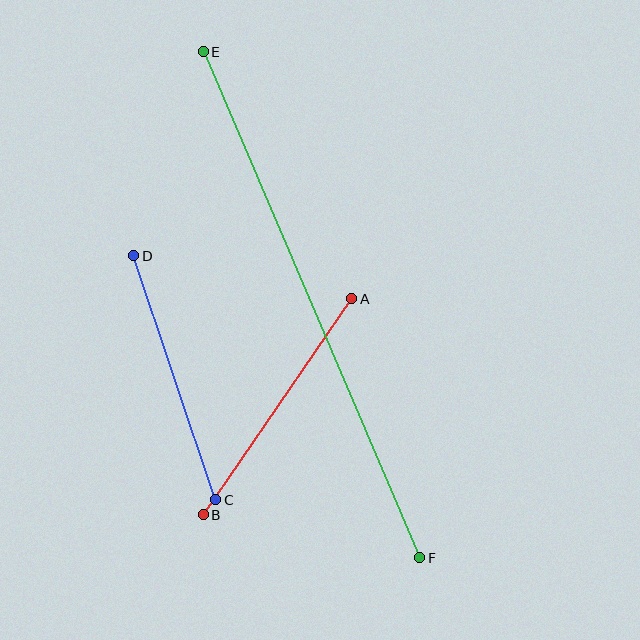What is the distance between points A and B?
The distance is approximately 262 pixels.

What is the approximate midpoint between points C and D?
The midpoint is at approximately (175, 378) pixels.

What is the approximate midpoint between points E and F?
The midpoint is at approximately (312, 305) pixels.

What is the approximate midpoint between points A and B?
The midpoint is at approximately (278, 407) pixels.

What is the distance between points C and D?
The distance is approximately 257 pixels.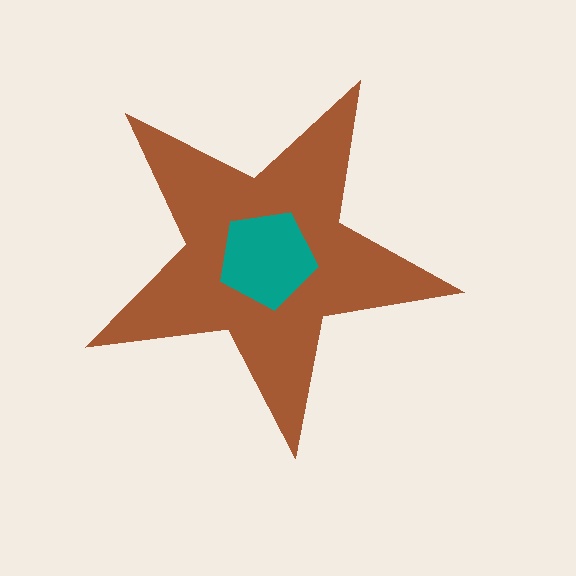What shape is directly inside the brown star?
The teal pentagon.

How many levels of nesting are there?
2.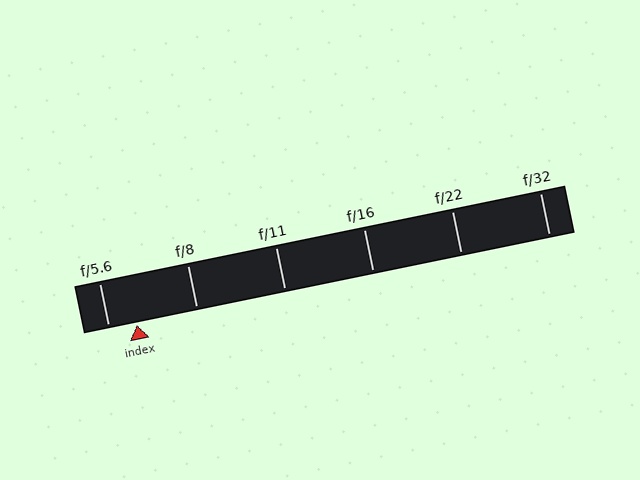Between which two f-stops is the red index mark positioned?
The index mark is between f/5.6 and f/8.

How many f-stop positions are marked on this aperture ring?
There are 6 f-stop positions marked.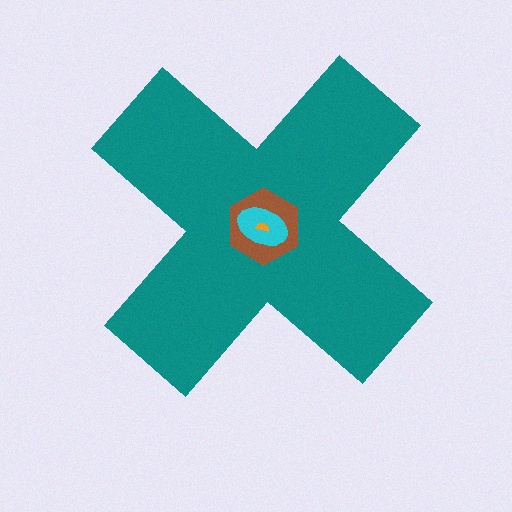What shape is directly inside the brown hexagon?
The cyan ellipse.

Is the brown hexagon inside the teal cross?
Yes.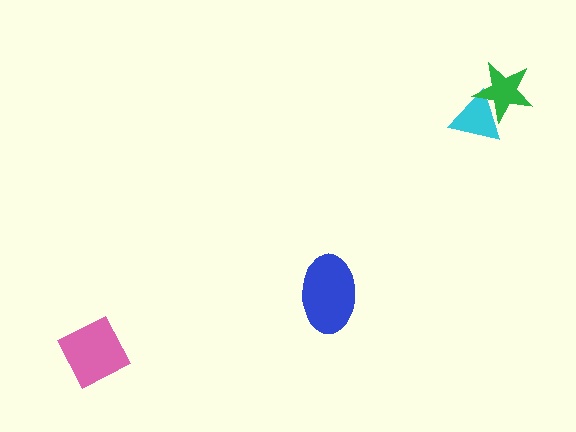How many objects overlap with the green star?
1 object overlaps with the green star.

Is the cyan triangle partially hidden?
Yes, it is partially covered by another shape.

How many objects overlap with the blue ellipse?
0 objects overlap with the blue ellipse.